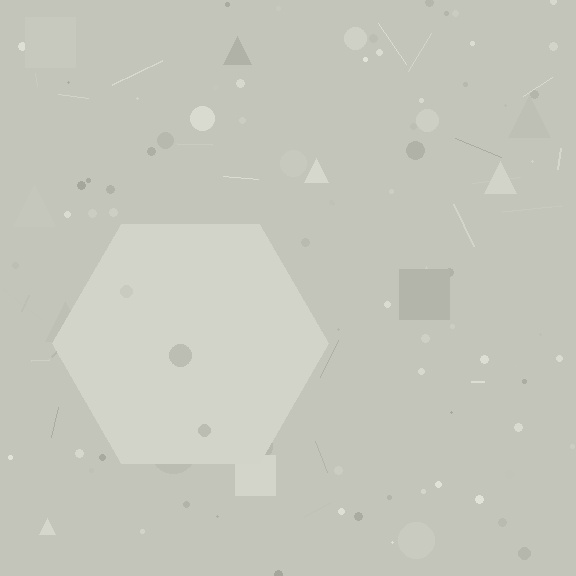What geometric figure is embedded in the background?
A hexagon is embedded in the background.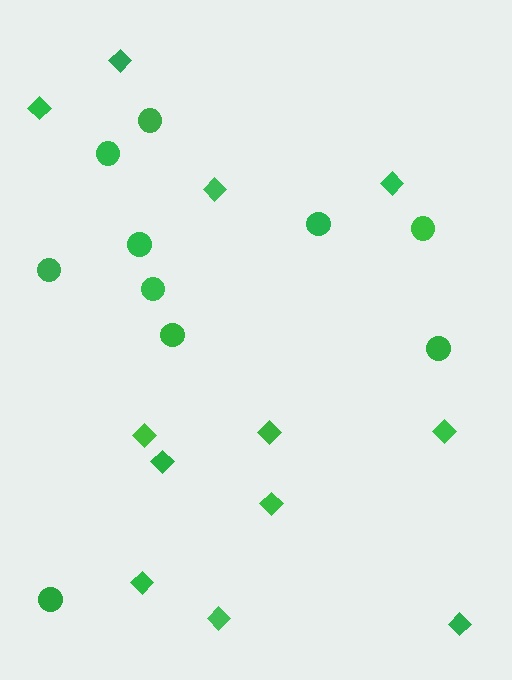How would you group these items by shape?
There are 2 groups: one group of circles (10) and one group of diamonds (12).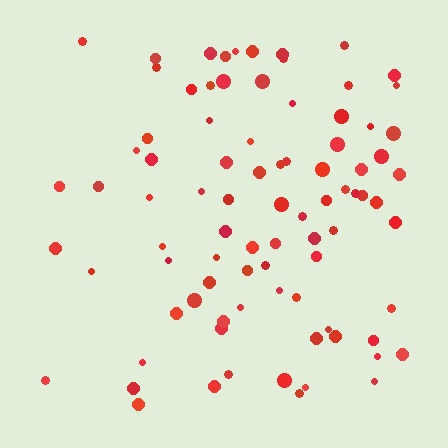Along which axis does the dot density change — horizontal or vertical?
Horizontal.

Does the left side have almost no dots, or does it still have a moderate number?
Still a moderate number, just noticeably fewer than the right.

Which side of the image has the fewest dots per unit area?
The left.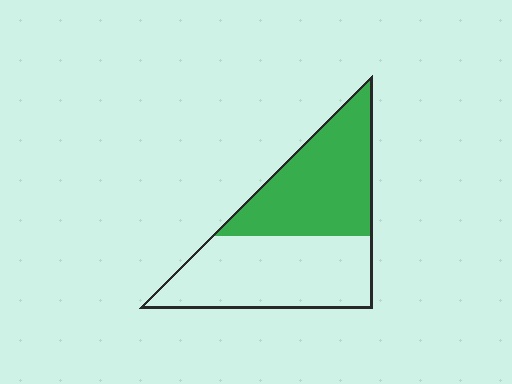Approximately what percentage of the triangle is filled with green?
Approximately 45%.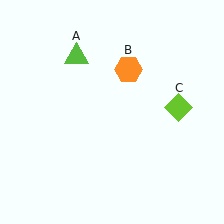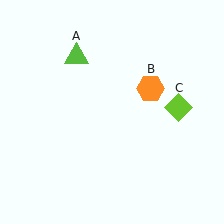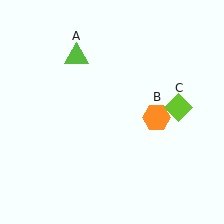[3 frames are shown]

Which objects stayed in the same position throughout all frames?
Lime triangle (object A) and lime diamond (object C) remained stationary.